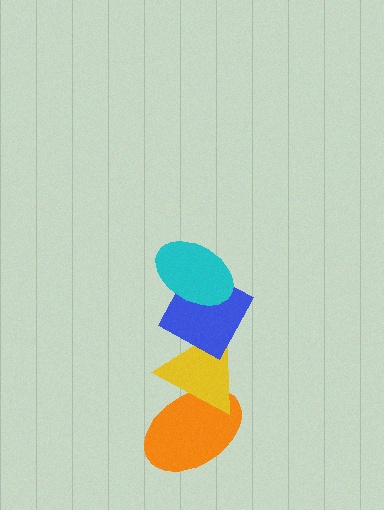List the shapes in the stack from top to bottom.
From top to bottom: the cyan ellipse, the blue diamond, the yellow triangle, the orange ellipse.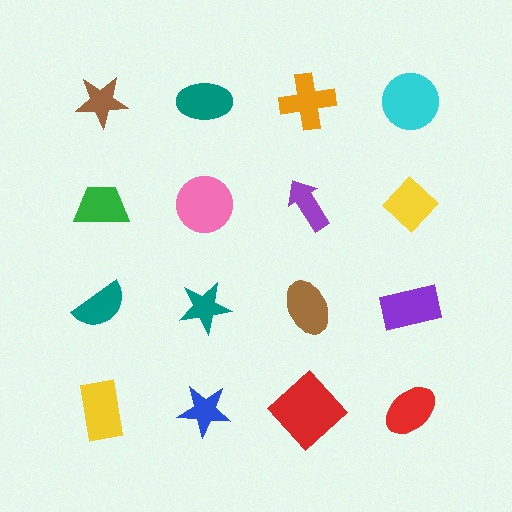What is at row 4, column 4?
A red ellipse.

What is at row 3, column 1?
A teal semicircle.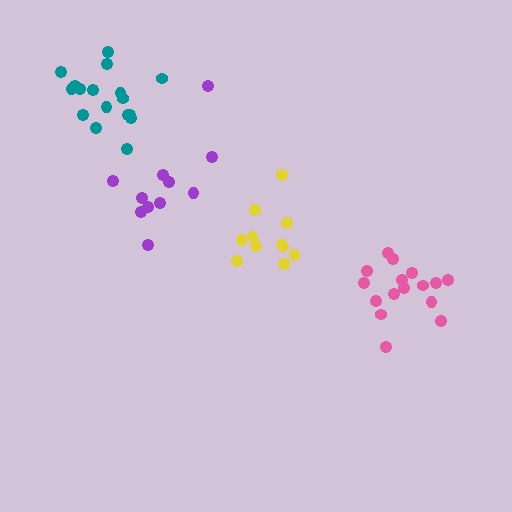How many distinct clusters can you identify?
There are 4 distinct clusters.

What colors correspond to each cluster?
The clusters are colored: yellow, pink, teal, purple.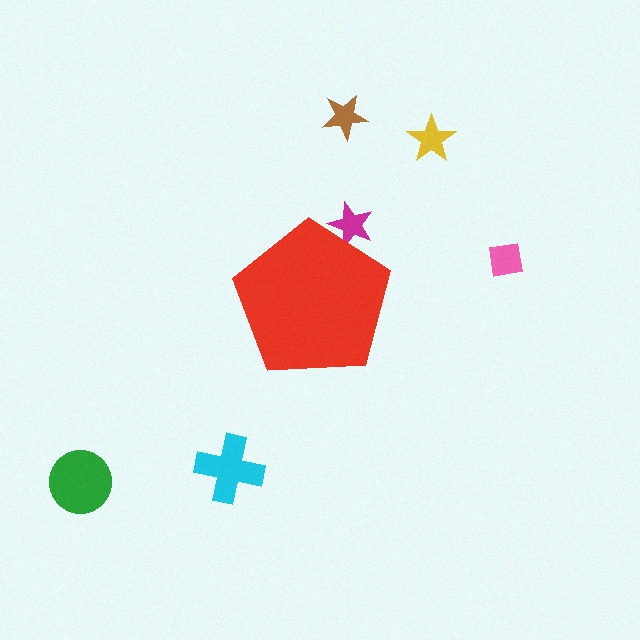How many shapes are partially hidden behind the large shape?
1 shape is partially hidden.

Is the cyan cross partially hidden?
No, the cyan cross is fully visible.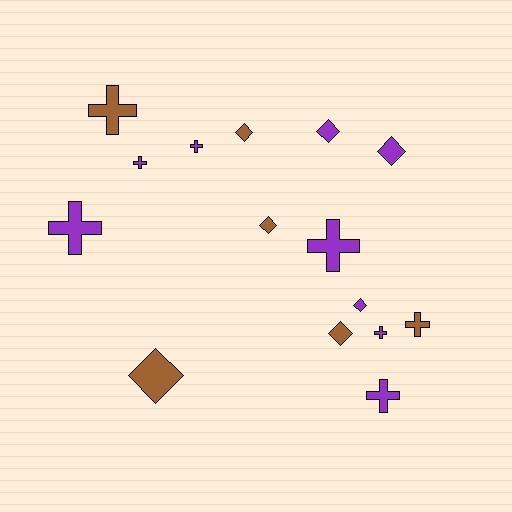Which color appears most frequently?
Purple, with 9 objects.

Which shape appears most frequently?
Cross, with 8 objects.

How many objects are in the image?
There are 15 objects.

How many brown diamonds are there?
There are 4 brown diamonds.